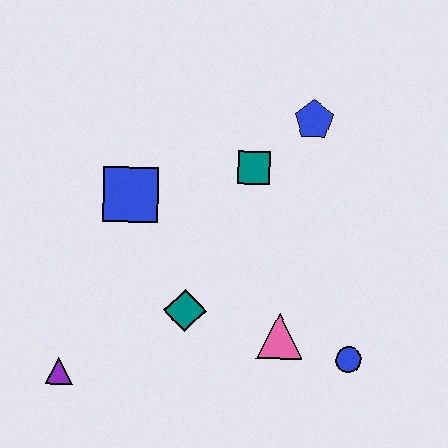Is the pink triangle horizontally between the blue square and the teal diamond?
No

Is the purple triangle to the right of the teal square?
No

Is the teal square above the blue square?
Yes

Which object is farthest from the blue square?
The blue circle is farthest from the blue square.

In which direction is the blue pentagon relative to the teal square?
The blue pentagon is to the right of the teal square.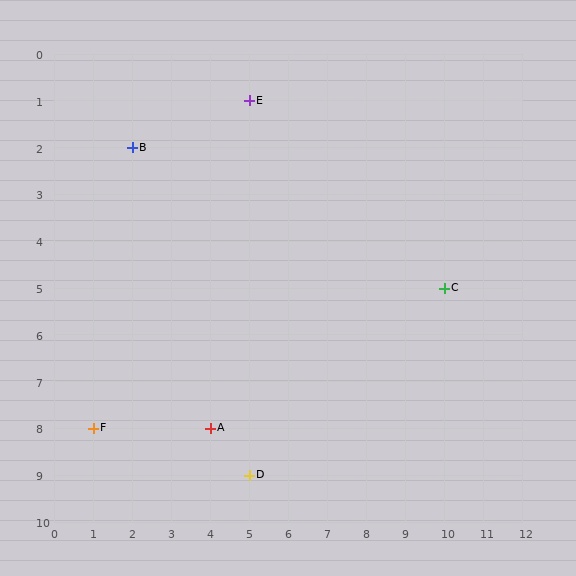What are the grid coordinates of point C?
Point C is at grid coordinates (10, 5).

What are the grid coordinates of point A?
Point A is at grid coordinates (4, 8).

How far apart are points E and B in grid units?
Points E and B are 3 columns and 1 row apart (about 3.2 grid units diagonally).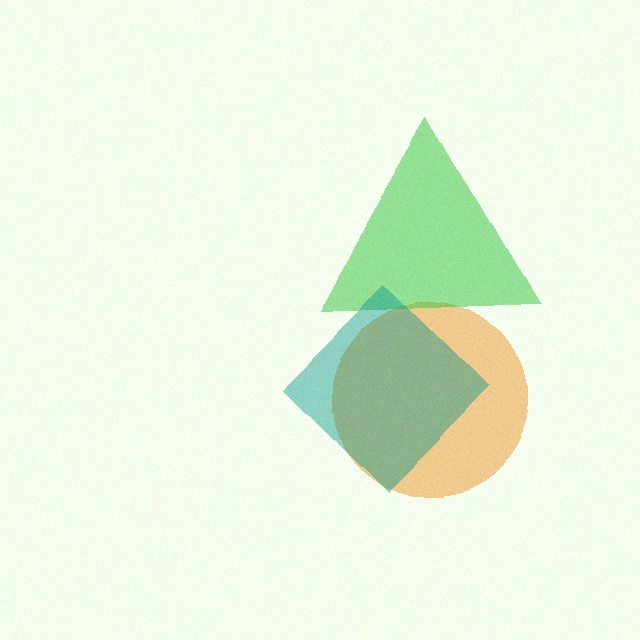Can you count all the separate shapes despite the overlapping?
Yes, there are 3 separate shapes.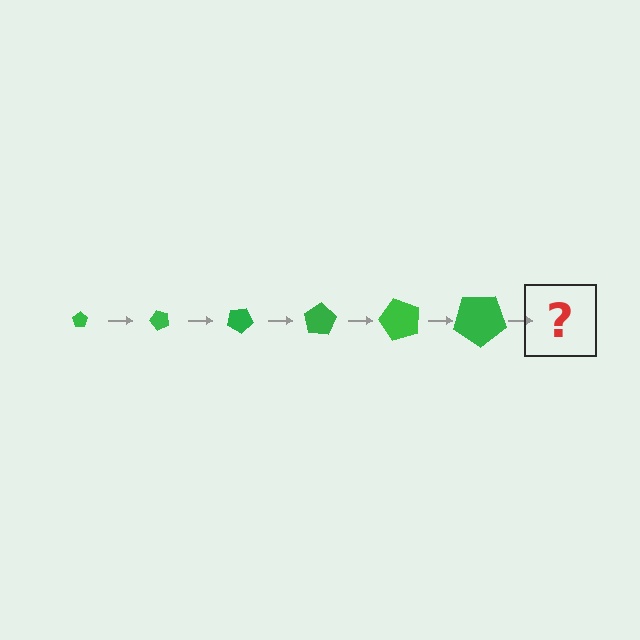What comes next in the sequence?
The next element should be a pentagon, larger than the previous one and rotated 300 degrees from the start.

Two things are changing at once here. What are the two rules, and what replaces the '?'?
The two rules are that the pentagon grows larger each step and it rotates 50 degrees each step. The '?' should be a pentagon, larger than the previous one and rotated 300 degrees from the start.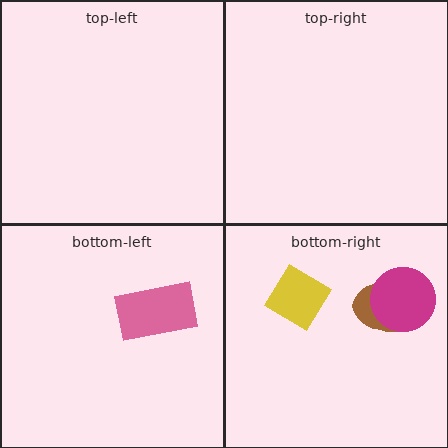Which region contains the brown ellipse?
The bottom-right region.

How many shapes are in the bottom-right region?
3.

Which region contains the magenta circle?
The bottom-right region.